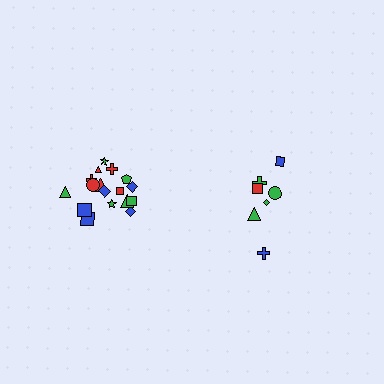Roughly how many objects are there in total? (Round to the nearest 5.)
Roughly 25 objects in total.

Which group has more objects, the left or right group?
The left group.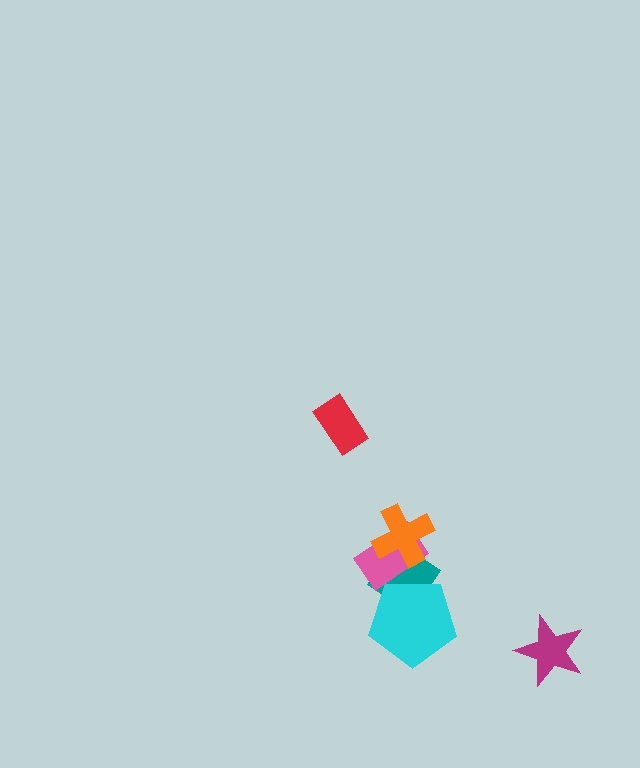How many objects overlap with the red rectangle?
0 objects overlap with the red rectangle.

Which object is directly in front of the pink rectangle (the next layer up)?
The orange cross is directly in front of the pink rectangle.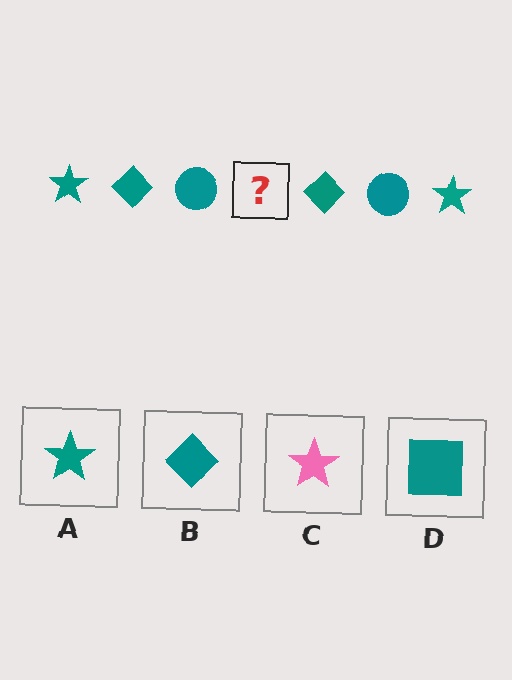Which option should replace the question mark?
Option A.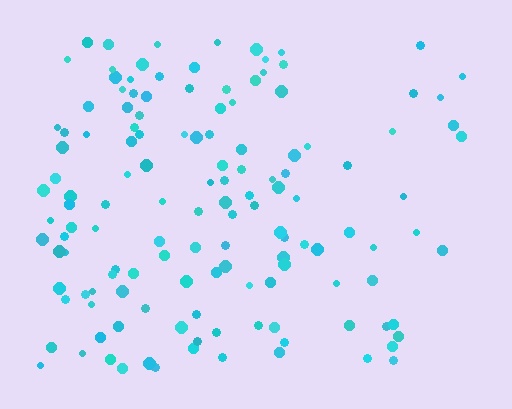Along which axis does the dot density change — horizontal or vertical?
Horizontal.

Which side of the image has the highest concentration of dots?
The left.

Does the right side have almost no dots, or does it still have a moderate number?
Still a moderate number, just noticeably fewer than the left.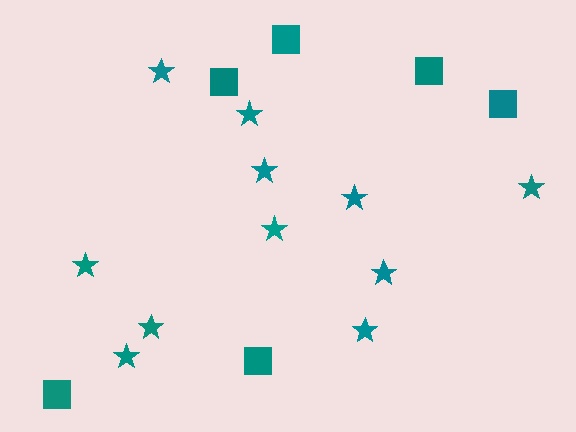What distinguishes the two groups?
There are 2 groups: one group of stars (11) and one group of squares (6).